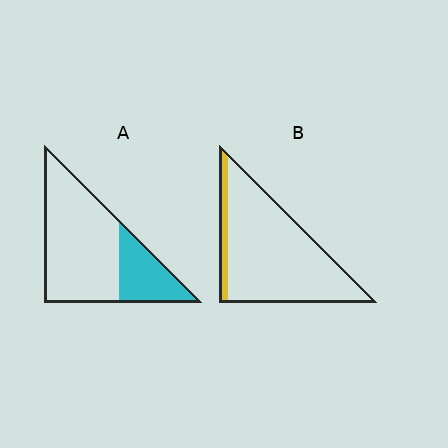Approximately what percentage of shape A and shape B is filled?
A is approximately 30% and B is approximately 10%.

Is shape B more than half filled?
No.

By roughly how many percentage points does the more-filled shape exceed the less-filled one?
By roughly 15 percentage points (A over B).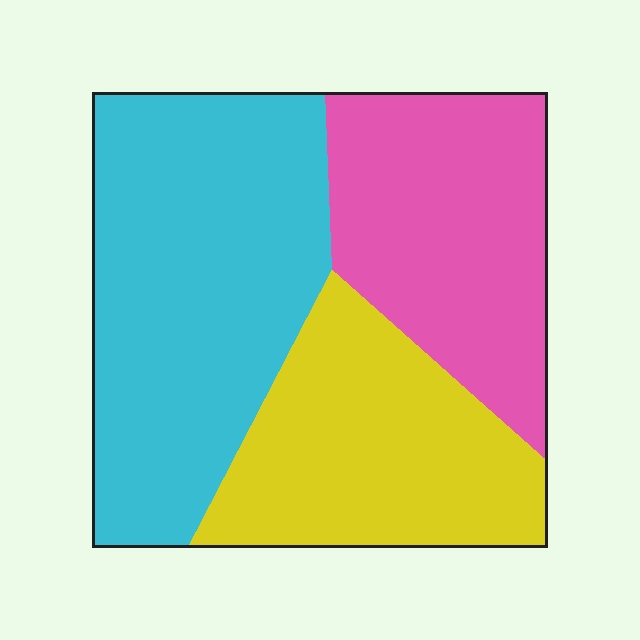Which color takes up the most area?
Cyan, at roughly 45%.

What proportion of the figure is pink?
Pink covers 29% of the figure.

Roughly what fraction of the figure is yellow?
Yellow covers about 30% of the figure.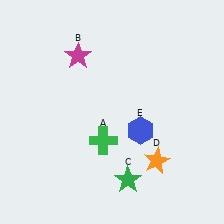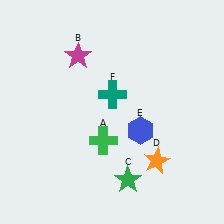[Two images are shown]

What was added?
A teal cross (F) was added in Image 2.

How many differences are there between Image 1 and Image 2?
There is 1 difference between the two images.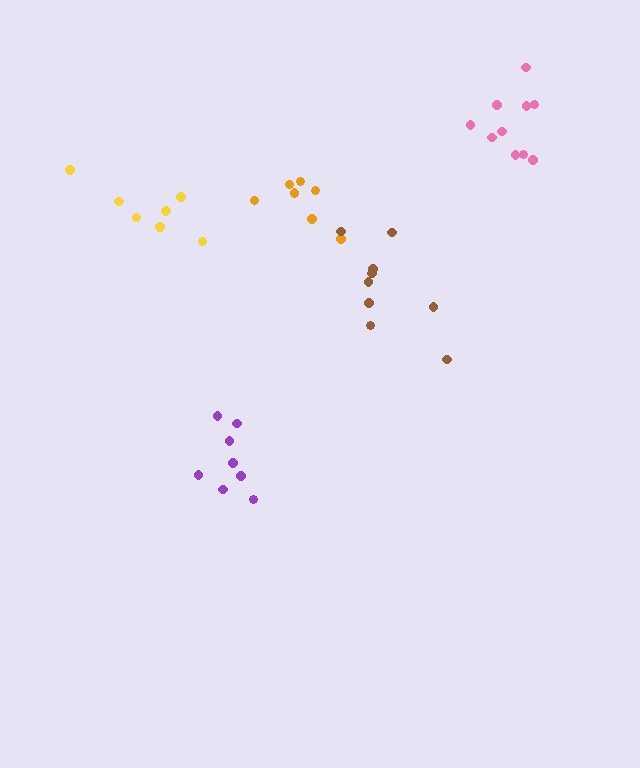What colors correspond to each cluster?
The clusters are colored: pink, orange, purple, brown, yellow.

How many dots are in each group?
Group 1: 10 dots, Group 2: 8 dots, Group 3: 8 dots, Group 4: 9 dots, Group 5: 7 dots (42 total).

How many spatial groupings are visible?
There are 5 spatial groupings.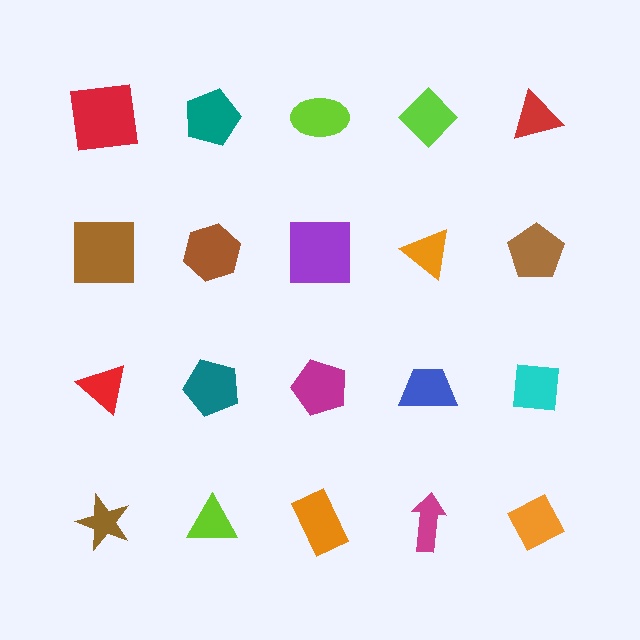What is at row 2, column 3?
A purple square.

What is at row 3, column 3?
A magenta pentagon.